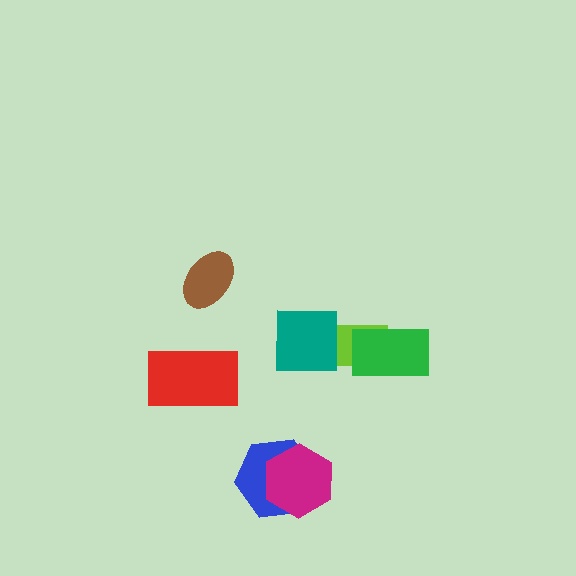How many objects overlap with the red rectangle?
0 objects overlap with the red rectangle.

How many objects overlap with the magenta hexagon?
1 object overlaps with the magenta hexagon.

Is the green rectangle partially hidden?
No, no other shape covers it.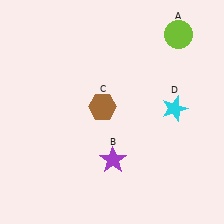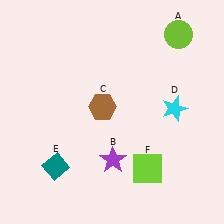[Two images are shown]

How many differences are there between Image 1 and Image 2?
There are 2 differences between the two images.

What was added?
A teal diamond (E), a lime square (F) were added in Image 2.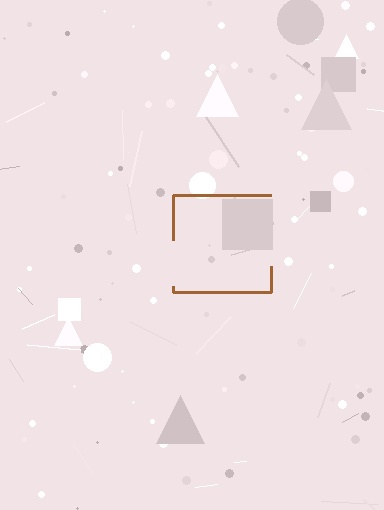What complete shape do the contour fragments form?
The contour fragments form a square.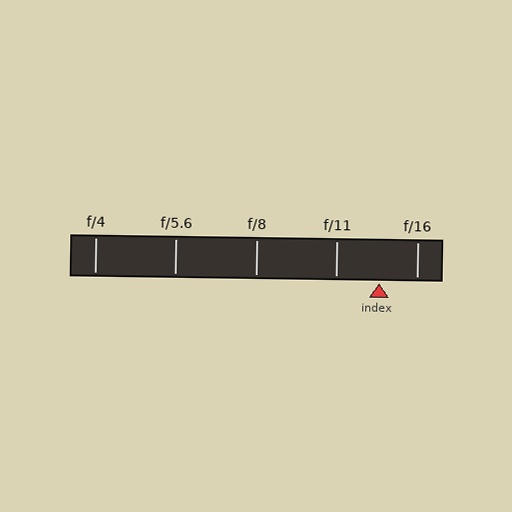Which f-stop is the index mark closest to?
The index mark is closest to f/16.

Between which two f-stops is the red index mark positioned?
The index mark is between f/11 and f/16.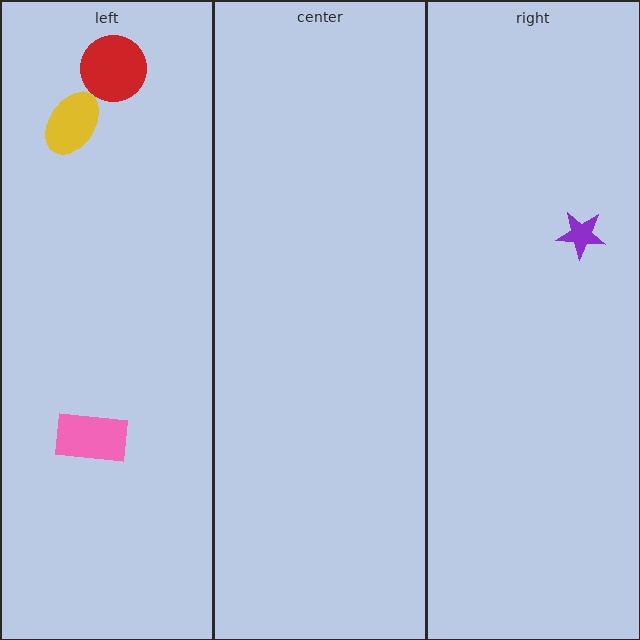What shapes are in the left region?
The pink rectangle, the yellow ellipse, the red circle.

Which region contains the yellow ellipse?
The left region.